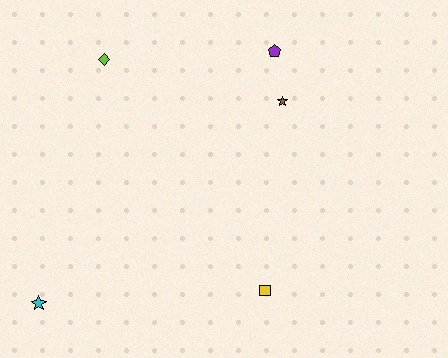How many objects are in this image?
There are 5 objects.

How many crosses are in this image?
There are no crosses.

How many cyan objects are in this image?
There is 1 cyan object.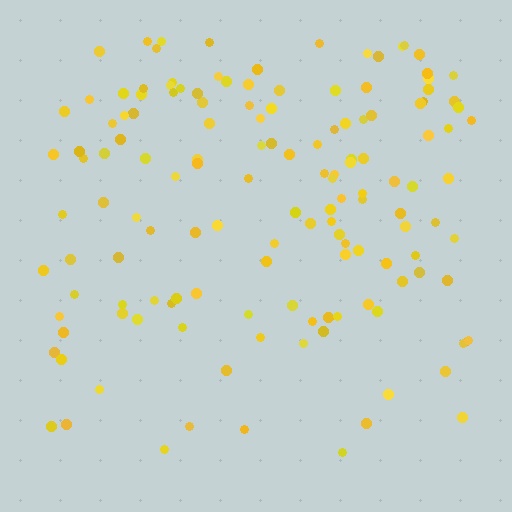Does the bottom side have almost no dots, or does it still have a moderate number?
Still a moderate number, just noticeably fewer than the top.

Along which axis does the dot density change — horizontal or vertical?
Vertical.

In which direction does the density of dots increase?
From bottom to top, with the top side densest.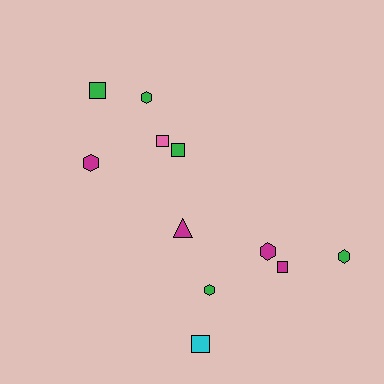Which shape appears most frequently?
Square, with 5 objects.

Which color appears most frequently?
Green, with 5 objects.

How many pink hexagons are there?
There are no pink hexagons.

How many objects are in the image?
There are 11 objects.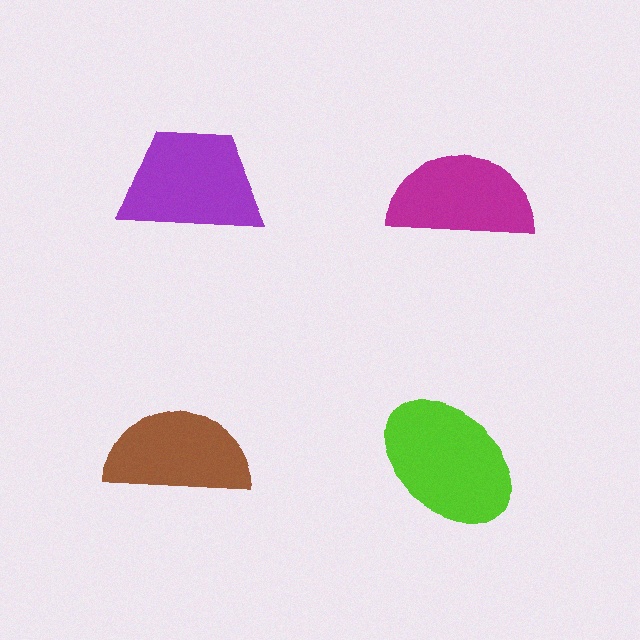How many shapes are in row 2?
2 shapes.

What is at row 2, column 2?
A lime ellipse.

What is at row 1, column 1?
A purple trapezoid.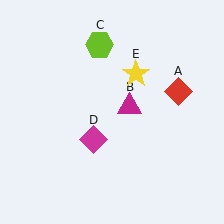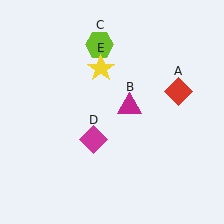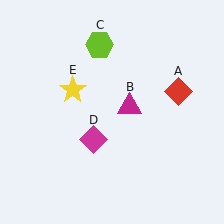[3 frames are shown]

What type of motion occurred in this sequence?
The yellow star (object E) rotated counterclockwise around the center of the scene.